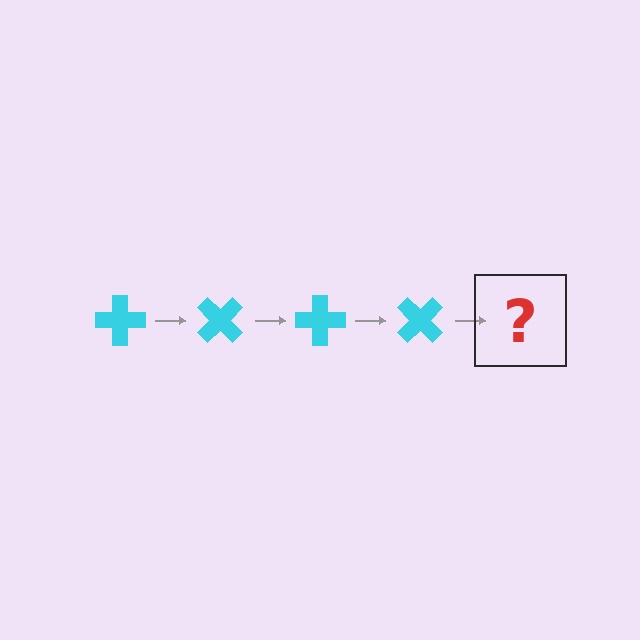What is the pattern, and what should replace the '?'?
The pattern is that the cross rotates 45 degrees each step. The '?' should be a cyan cross rotated 180 degrees.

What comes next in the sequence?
The next element should be a cyan cross rotated 180 degrees.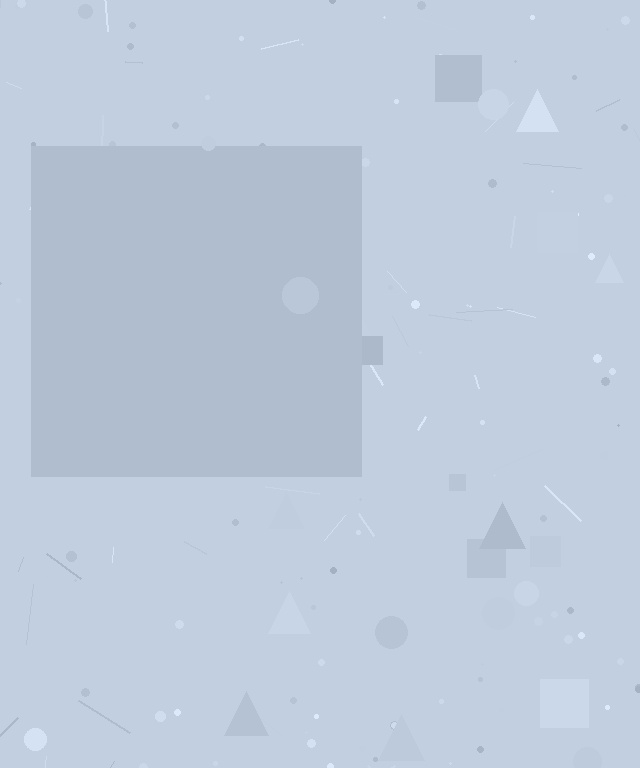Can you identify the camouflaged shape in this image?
The camouflaged shape is a square.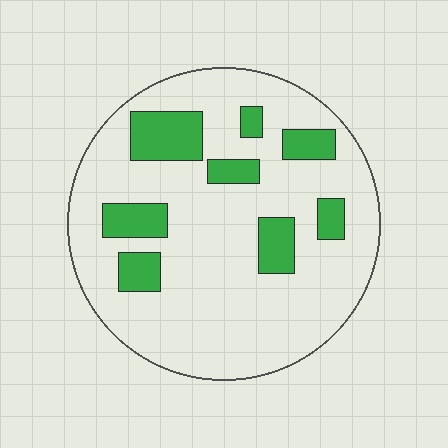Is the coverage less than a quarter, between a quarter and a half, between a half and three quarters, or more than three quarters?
Less than a quarter.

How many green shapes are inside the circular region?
8.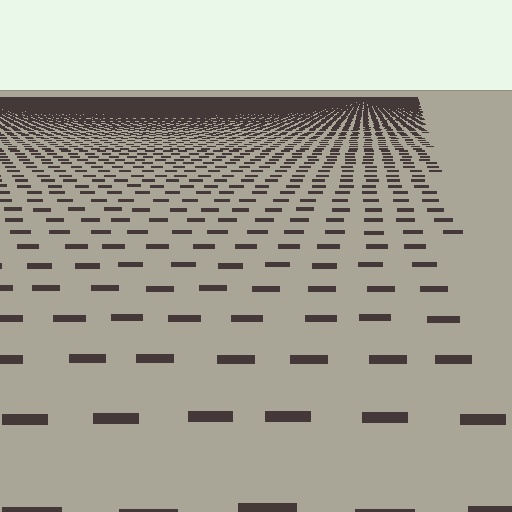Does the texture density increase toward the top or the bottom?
Density increases toward the top.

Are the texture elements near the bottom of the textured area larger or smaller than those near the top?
Larger. Near the bottom, elements are closer to the viewer and appear at a bigger on-screen size.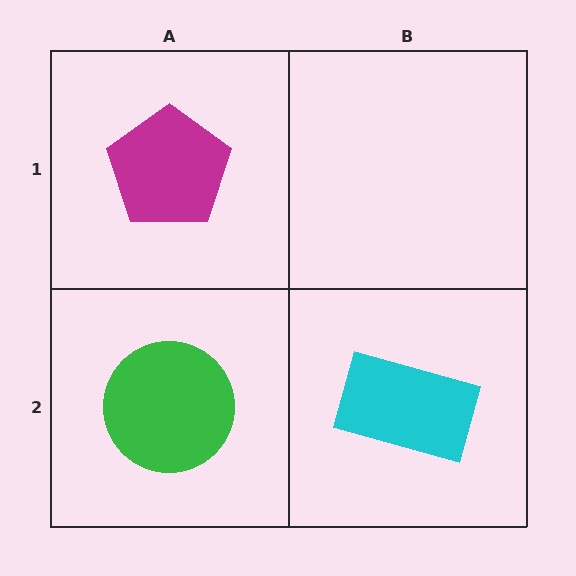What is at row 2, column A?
A green circle.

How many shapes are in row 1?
1 shape.